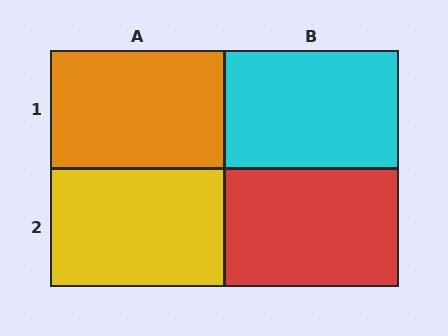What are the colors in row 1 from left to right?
Orange, cyan.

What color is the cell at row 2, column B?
Red.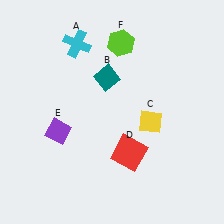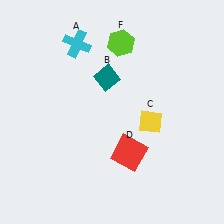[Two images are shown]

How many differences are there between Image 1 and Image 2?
There is 1 difference between the two images.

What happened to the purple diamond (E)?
The purple diamond (E) was removed in Image 2. It was in the bottom-left area of Image 1.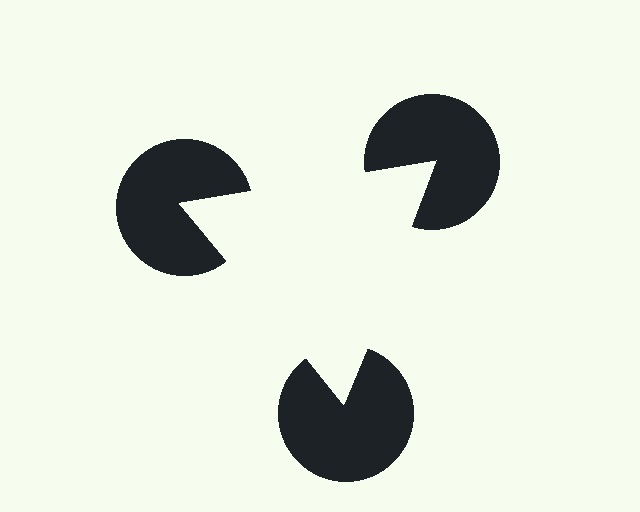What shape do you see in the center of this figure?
An illusory triangle — its edges are inferred from the aligned wedge cuts in the pac-man discs, not physically drawn.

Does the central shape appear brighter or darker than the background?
It typically appears slightly brighter than the background, even though no actual brightness change is drawn.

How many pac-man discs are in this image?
There are 3 — one at each vertex of the illusory triangle.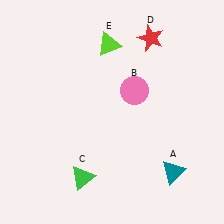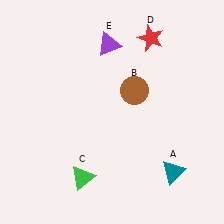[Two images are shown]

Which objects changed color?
B changed from pink to brown. E changed from lime to purple.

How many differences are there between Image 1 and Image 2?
There are 2 differences between the two images.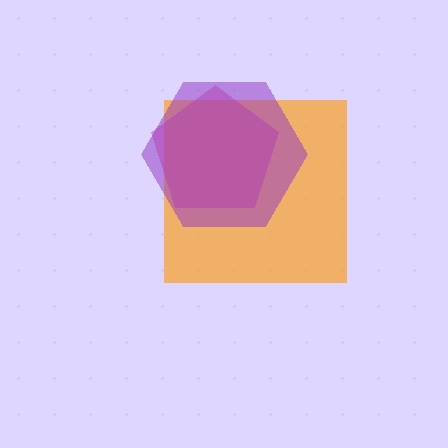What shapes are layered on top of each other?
The layered shapes are: an orange square, a magenta pentagon, a purple hexagon.